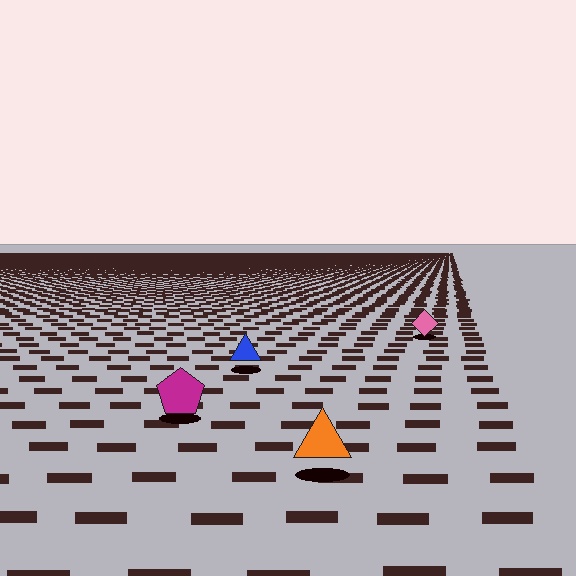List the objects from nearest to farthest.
From nearest to farthest: the orange triangle, the magenta pentagon, the blue triangle, the pink diamond.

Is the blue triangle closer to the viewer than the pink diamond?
Yes. The blue triangle is closer — you can tell from the texture gradient: the ground texture is coarser near it.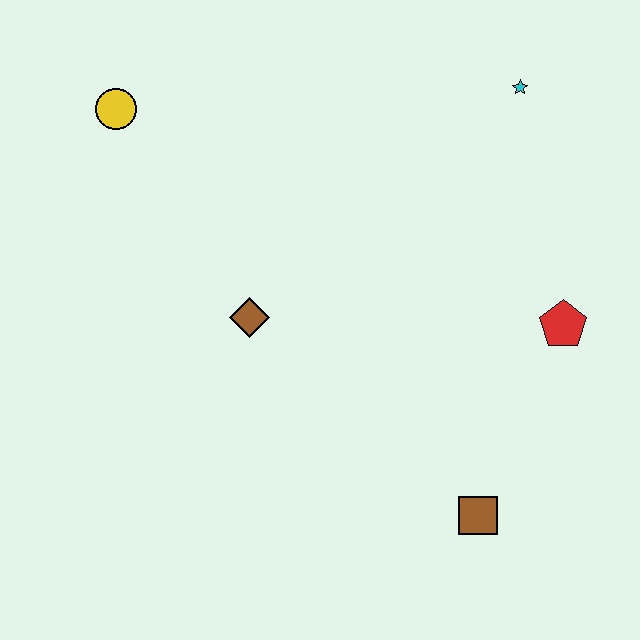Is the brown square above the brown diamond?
No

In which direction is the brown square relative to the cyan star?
The brown square is below the cyan star.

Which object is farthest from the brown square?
The yellow circle is farthest from the brown square.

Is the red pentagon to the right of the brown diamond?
Yes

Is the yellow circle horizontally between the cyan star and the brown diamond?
No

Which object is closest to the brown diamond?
The yellow circle is closest to the brown diamond.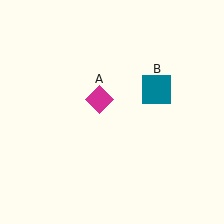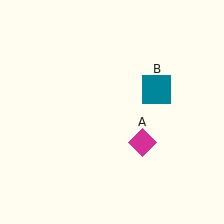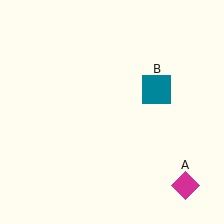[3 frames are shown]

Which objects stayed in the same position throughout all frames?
Teal square (object B) remained stationary.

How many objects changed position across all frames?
1 object changed position: magenta diamond (object A).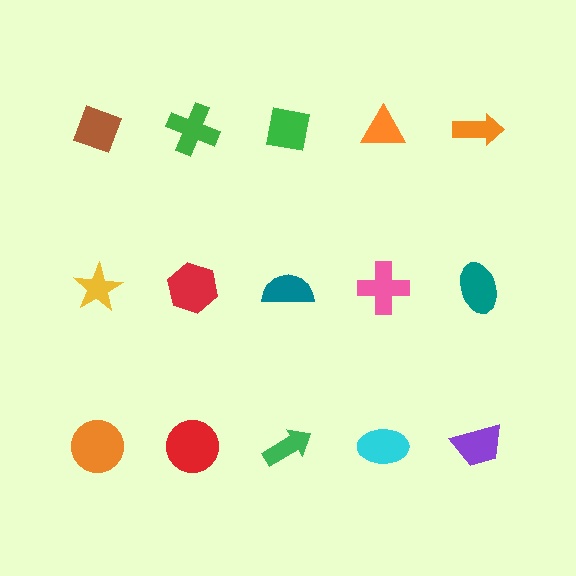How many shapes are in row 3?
5 shapes.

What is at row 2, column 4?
A pink cross.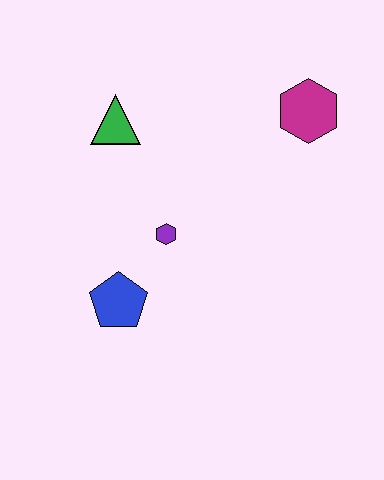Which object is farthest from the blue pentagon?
The magenta hexagon is farthest from the blue pentagon.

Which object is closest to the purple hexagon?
The blue pentagon is closest to the purple hexagon.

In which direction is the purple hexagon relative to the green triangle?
The purple hexagon is below the green triangle.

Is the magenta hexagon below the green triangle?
No